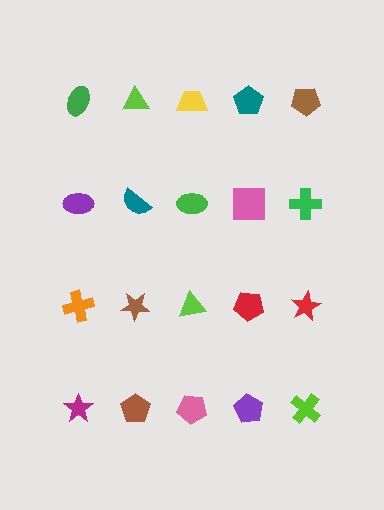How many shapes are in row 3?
5 shapes.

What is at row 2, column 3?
A green ellipse.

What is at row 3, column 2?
A brown star.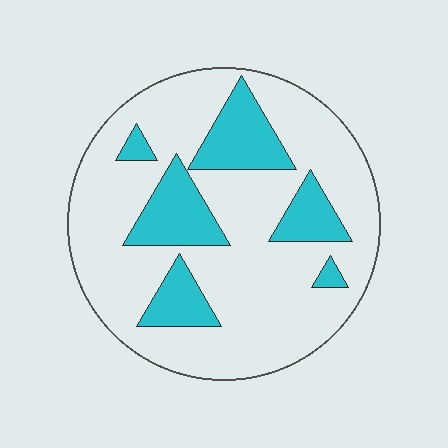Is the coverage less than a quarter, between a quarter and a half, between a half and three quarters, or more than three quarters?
Less than a quarter.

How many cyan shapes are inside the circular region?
6.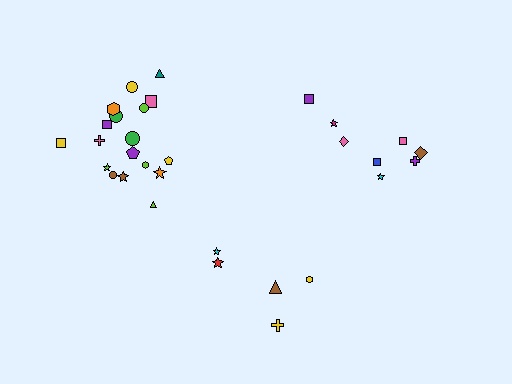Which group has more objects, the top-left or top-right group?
The top-left group.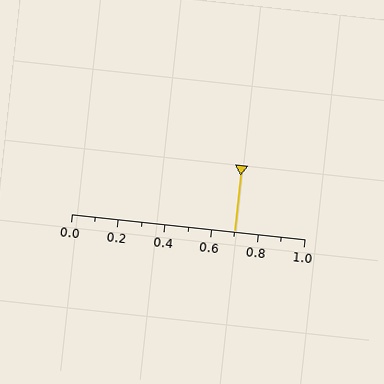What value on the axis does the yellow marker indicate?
The marker indicates approximately 0.7.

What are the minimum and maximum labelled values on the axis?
The axis runs from 0.0 to 1.0.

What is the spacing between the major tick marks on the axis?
The major ticks are spaced 0.2 apart.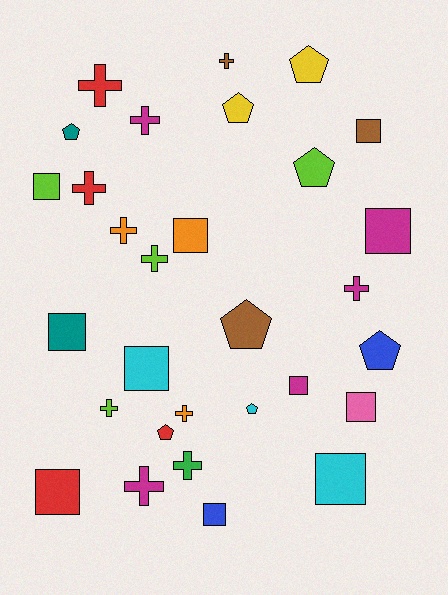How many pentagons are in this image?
There are 8 pentagons.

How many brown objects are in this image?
There are 3 brown objects.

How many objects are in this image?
There are 30 objects.